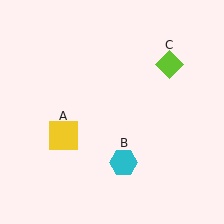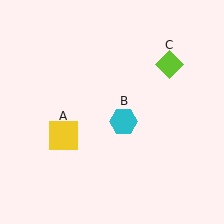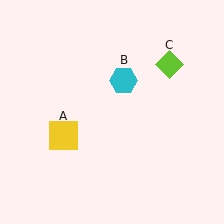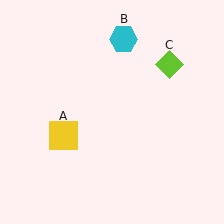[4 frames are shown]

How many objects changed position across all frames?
1 object changed position: cyan hexagon (object B).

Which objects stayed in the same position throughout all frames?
Yellow square (object A) and lime diamond (object C) remained stationary.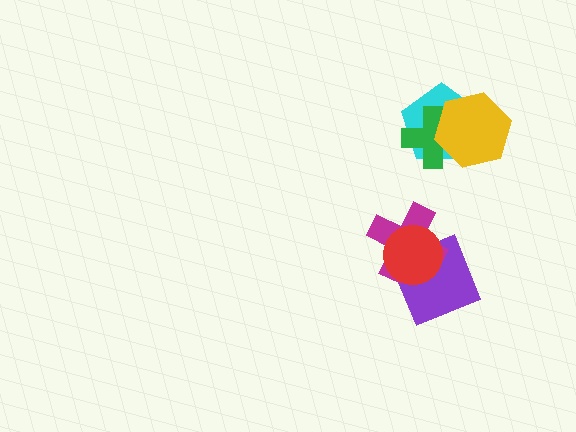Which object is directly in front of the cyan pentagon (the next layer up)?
The green cross is directly in front of the cyan pentagon.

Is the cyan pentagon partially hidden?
Yes, it is partially covered by another shape.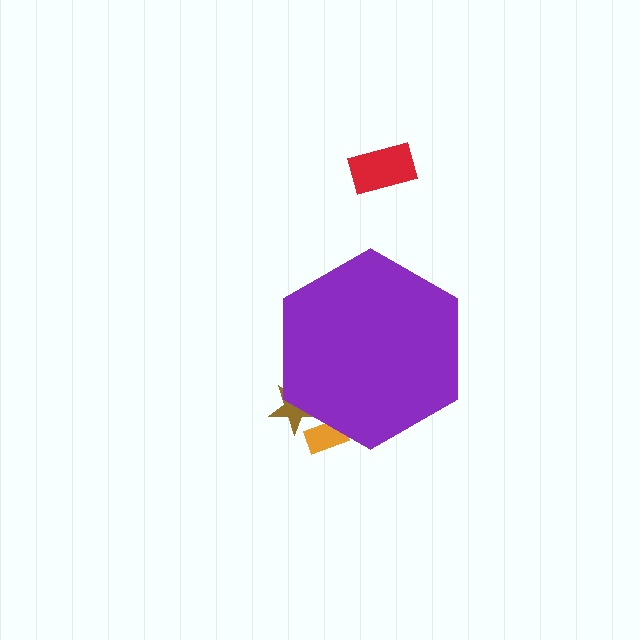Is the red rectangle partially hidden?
No, the red rectangle is fully visible.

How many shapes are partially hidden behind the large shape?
2 shapes are partially hidden.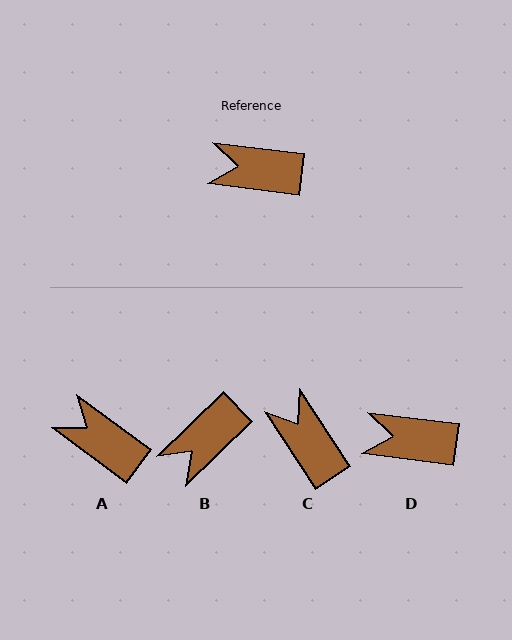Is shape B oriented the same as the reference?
No, it is off by about 51 degrees.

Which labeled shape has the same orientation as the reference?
D.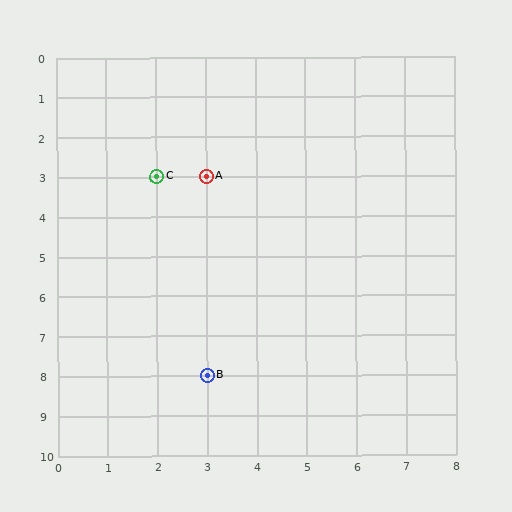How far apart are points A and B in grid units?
Points A and B are 5 rows apart.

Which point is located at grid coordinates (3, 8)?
Point B is at (3, 8).